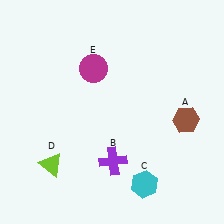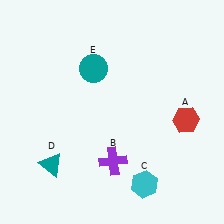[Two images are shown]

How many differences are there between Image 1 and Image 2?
There are 3 differences between the two images.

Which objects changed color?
A changed from brown to red. D changed from lime to teal. E changed from magenta to teal.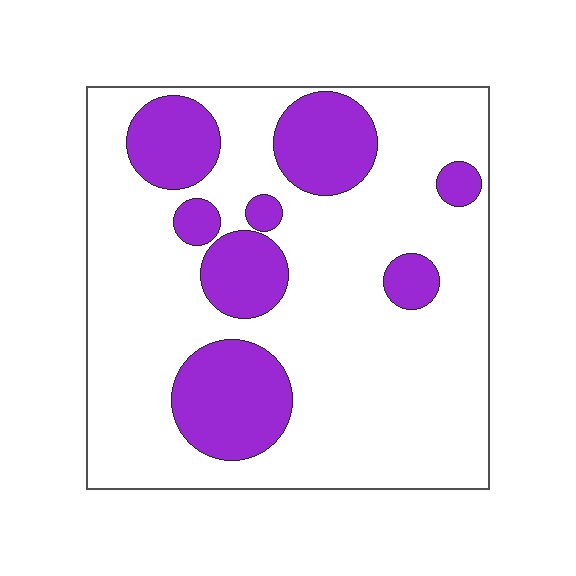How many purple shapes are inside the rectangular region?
8.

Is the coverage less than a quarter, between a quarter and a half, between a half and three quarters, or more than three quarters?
Less than a quarter.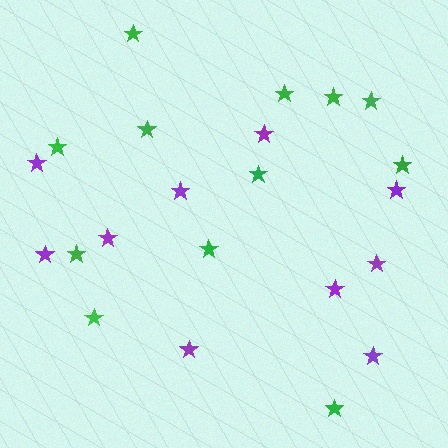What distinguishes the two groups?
There are 2 groups: one group of green stars (12) and one group of purple stars (10).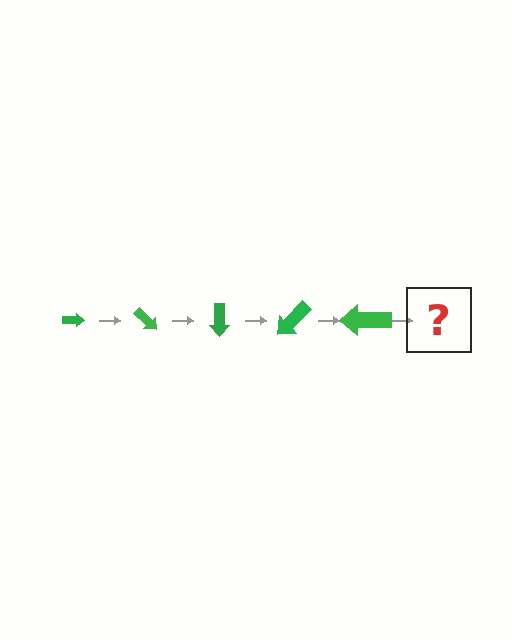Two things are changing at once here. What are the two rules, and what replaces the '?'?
The two rules are that the arrow grows larger each step and it rotates 45 degrees each step. The '?' should be an arrow, larger than the previous one and rotated 225 degrees from the start.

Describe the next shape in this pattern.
It should be an arrow, larger than the previous one and rotated 225 degrees from the start.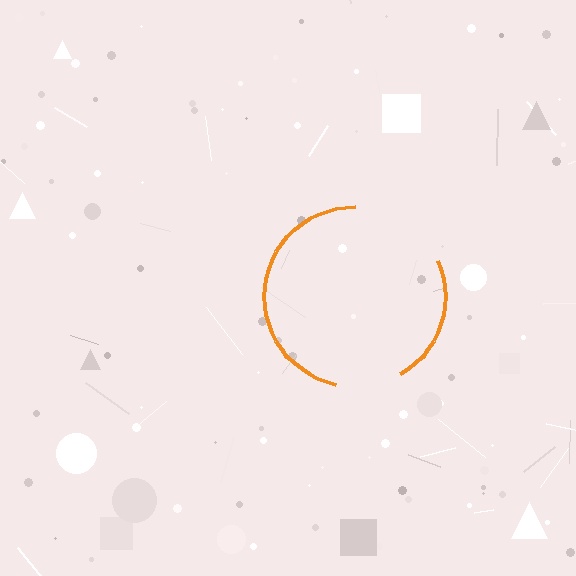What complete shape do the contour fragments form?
The contour fragments form a circle.